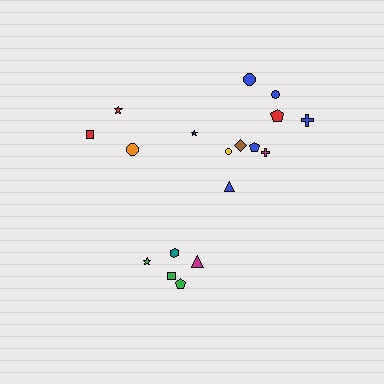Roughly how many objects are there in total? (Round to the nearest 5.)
Roughly 20 objects in total.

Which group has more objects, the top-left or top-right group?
The top-right group.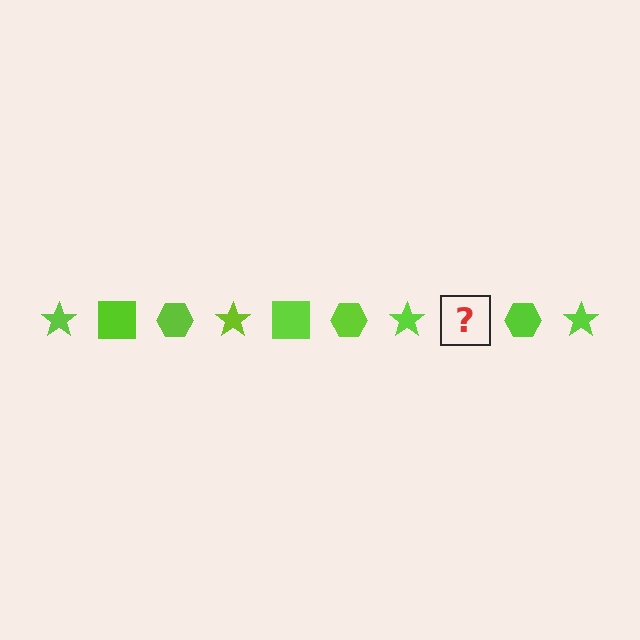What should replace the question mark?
The question mark should be replaced with a lime square.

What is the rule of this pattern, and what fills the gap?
The rule is that the pattern cycles through star, square, hexagon shapes in lime. The gap should be filled with a lime square.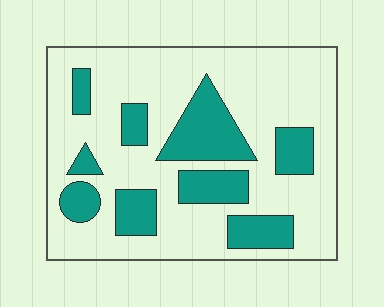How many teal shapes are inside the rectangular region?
9.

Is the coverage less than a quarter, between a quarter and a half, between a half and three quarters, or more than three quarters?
Between a quarter and a half.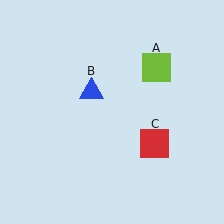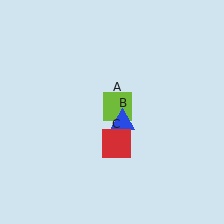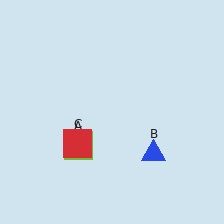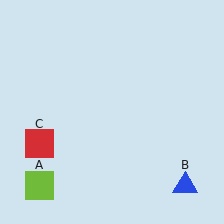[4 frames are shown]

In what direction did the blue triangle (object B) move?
The blue triangle (object B) moved down and to the right.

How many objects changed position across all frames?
3 objects changed position: lime square (object A), blue triangle (object B), red square (object C).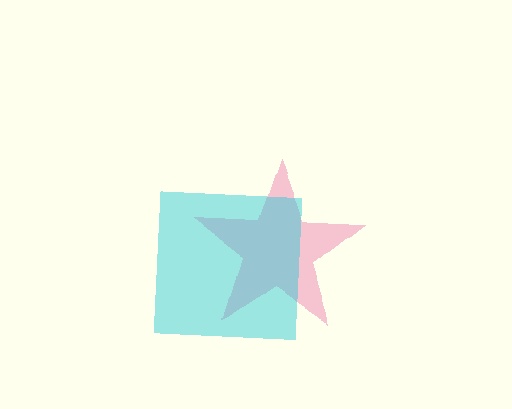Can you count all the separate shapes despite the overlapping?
Yes, there are 2 separate shapes.